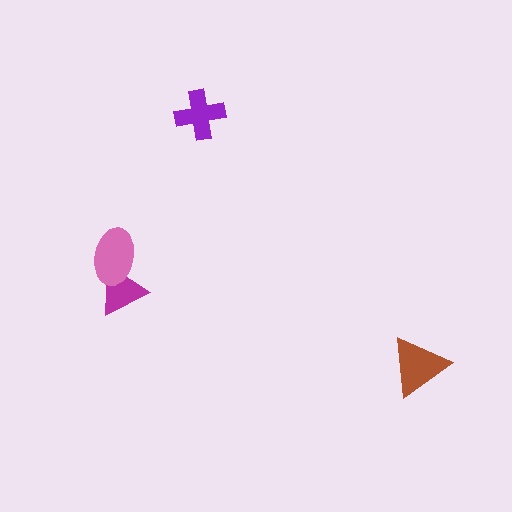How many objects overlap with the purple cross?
0 objects overlap with the purple cross.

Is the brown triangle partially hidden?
No, no other shape covers it.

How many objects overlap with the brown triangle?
0 objects overlap with the brown triangle.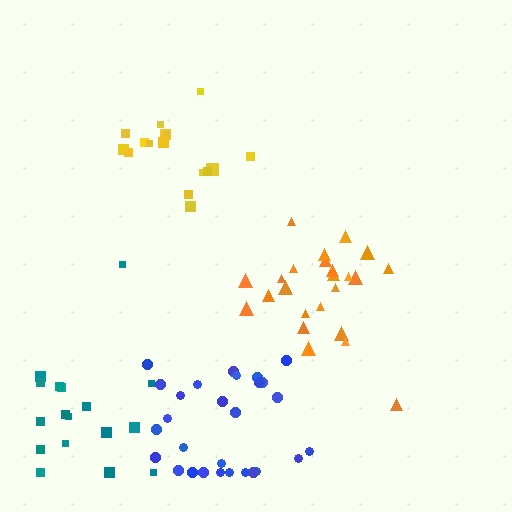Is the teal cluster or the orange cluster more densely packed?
Orange.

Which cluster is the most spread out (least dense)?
Teal.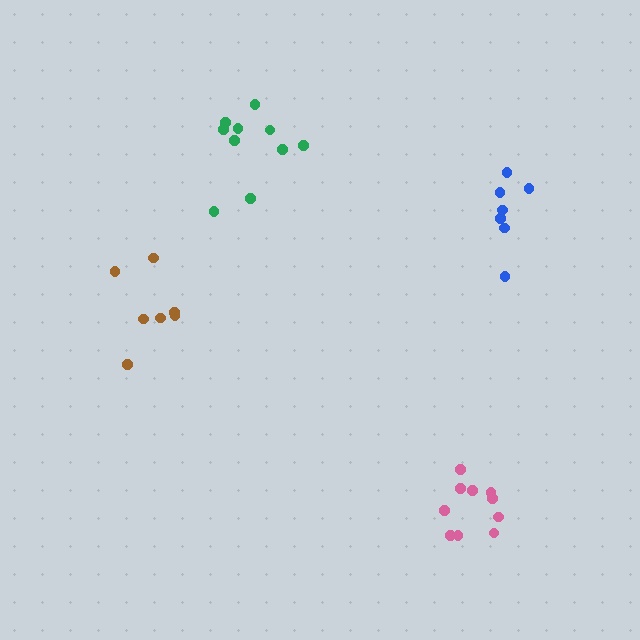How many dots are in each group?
Group 1: 10 dots, Group 2: 7 dots, Group 3: 10 dots, Group 4: 7 dots (34 total).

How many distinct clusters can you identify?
There are 4 distinct clusters.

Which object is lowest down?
The pink cluster is bottommost.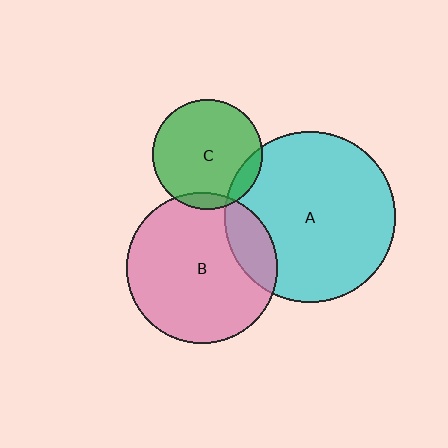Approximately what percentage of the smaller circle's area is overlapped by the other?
Approximately 10%.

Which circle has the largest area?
Circle A (cyan).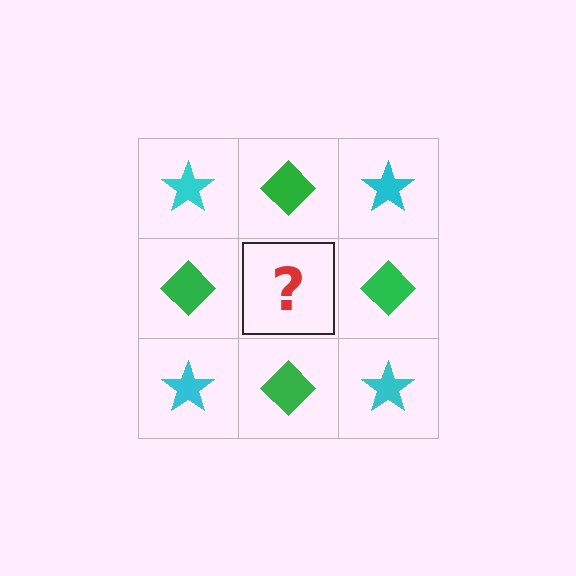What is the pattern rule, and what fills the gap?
The rule is that it alternates cyan star and green diamond in a checkerboard pattern. The gap should be filled with a cyan star.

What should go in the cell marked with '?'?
The missing cell should contain a cyan star.